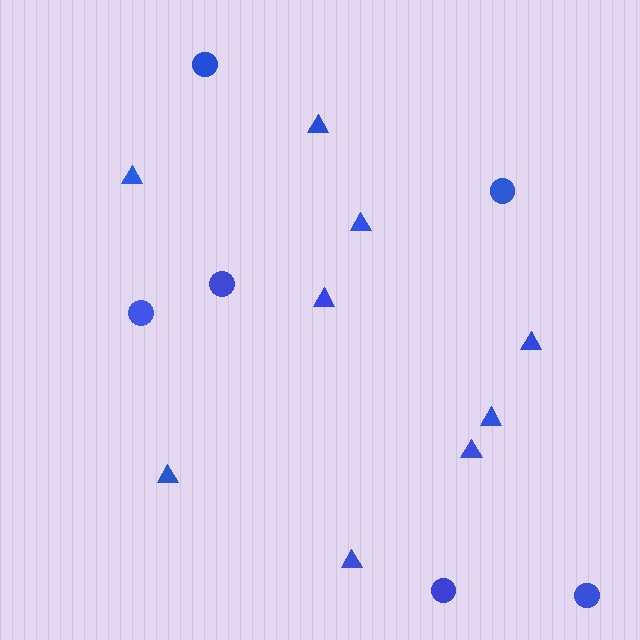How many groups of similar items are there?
There are 2 groups: one group of triangles (9) and one group of circles (6).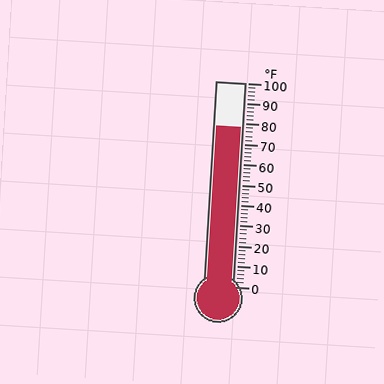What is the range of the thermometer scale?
The thermometer scale ranges from 0°F to 100°F.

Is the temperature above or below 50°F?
The temperature is above 50°F.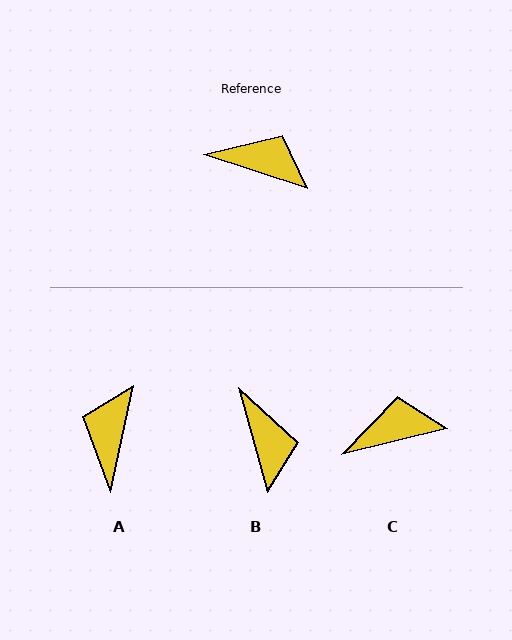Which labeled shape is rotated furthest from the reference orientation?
A, about 96 degrees away.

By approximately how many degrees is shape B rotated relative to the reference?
Approximately 56 degrees clockwise.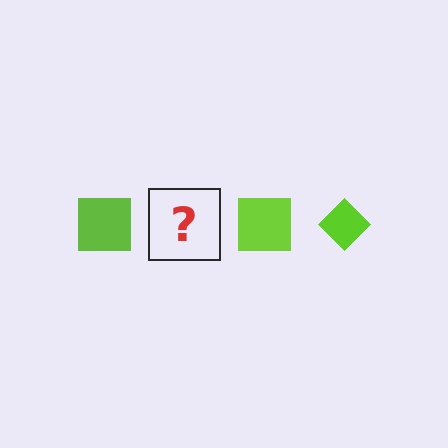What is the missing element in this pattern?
The missing element is a lime diamond.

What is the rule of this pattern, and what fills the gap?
The rule is that the pattern cycles through square, diamond shapes in lime. The gap should be filled with a lime diamond.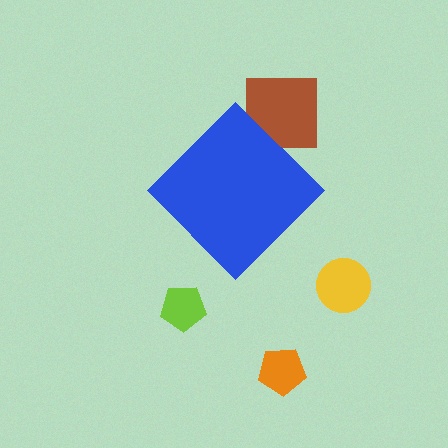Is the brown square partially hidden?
Yes, the brown square is partially hidden behind the blue diamond.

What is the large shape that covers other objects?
A blue diamond.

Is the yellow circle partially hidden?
No, the yellow circle is fully visible.